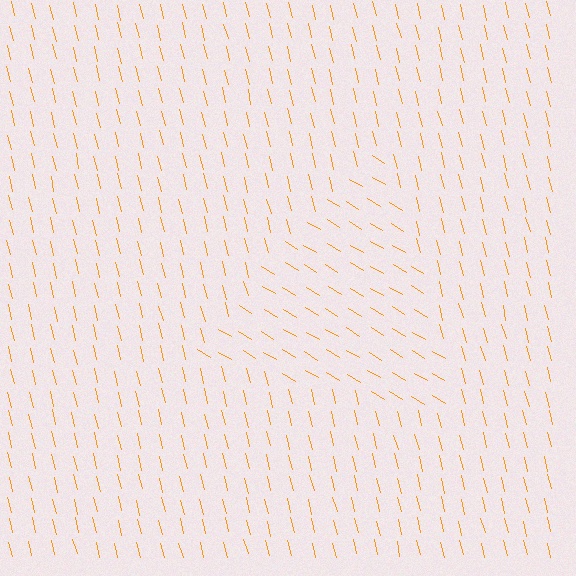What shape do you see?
I see a triangle.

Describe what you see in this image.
The image is filled with small orange line segments. A triangle region in the image has lines oriented differently from the surrounding lines, creating a visible texture boundary.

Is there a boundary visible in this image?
Yes, there is a texture boundary formed by a change in line orientation.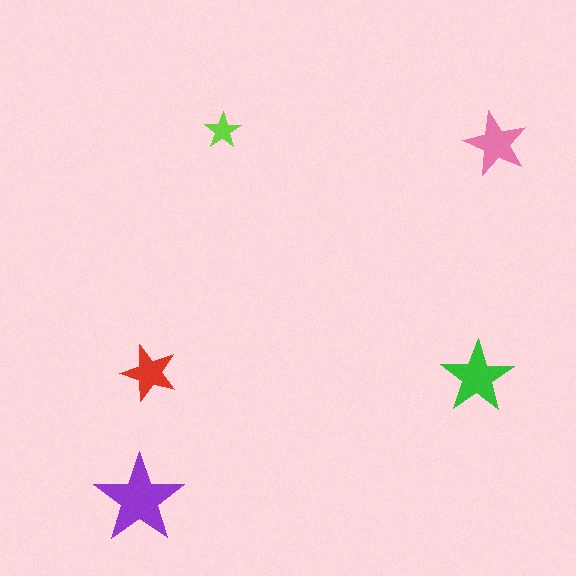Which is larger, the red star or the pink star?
The pink one.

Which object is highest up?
The lime star is topmost.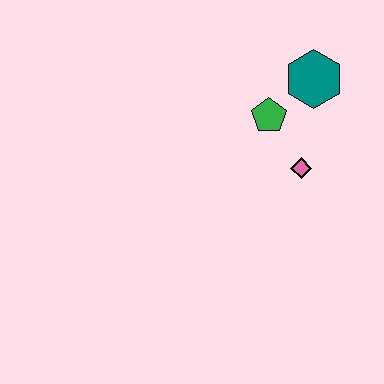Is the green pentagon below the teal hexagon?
Yes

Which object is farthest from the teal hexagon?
The pink diamond is farthest from the teal hexagon.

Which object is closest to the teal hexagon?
The green pentagon is closest to the teal hexagon.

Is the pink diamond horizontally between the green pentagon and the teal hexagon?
Yes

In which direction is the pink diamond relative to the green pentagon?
The pink diamond is below the green pentagon.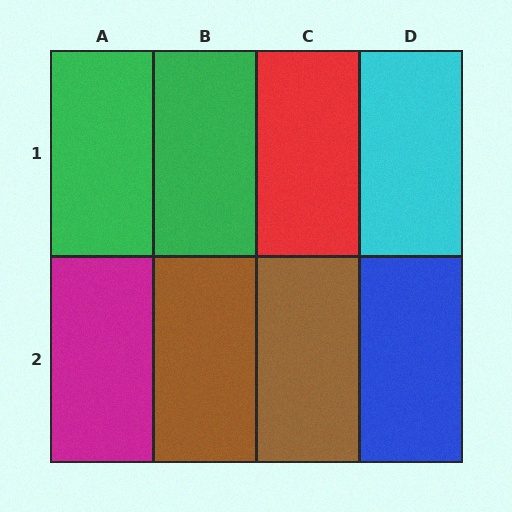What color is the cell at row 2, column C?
Brown.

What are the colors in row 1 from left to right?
Green, green, red, cyan.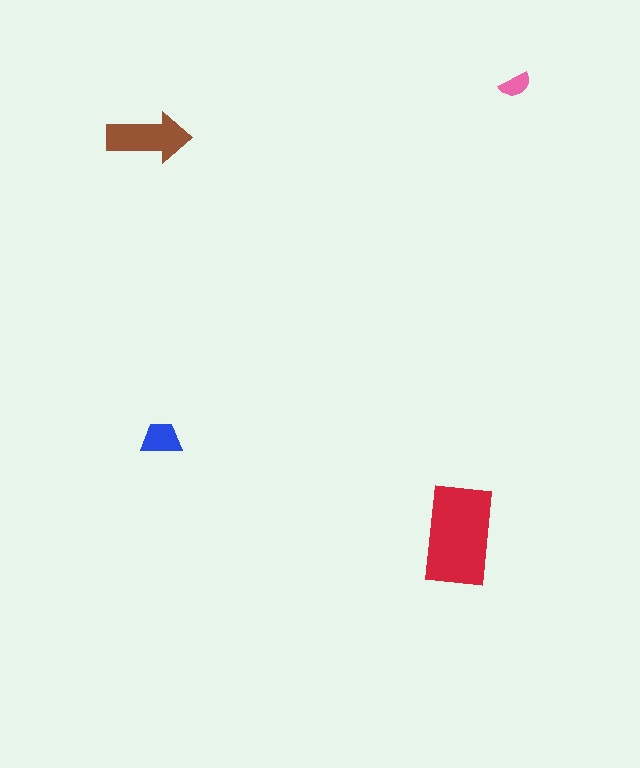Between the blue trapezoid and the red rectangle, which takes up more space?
The red rectangle.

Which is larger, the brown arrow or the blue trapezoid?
The brown arrow.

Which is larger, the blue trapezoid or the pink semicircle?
The blue trapezoid.